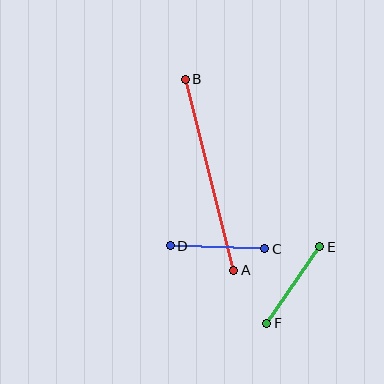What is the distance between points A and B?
The distance is approximately 197 pixels.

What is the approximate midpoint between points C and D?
The midpoint is at approximately (218, 247) pixels.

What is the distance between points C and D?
The distance is approximately 94 pixels.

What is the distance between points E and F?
The distance is approximately 93 pixels.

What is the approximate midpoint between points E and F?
The midpoint is at approximately (293, 285) pixels.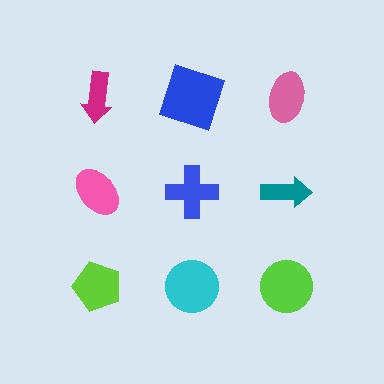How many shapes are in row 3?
3 shapes.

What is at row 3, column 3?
A lime circle.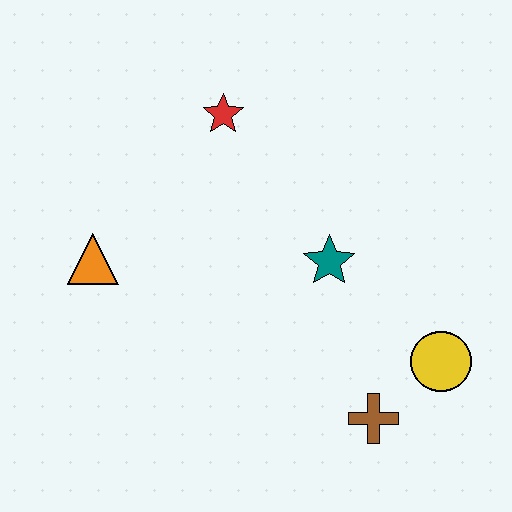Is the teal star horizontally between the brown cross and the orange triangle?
Yes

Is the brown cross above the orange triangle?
No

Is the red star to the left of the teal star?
Yes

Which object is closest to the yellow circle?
The brown cross is closest to the yellow circle.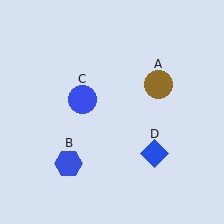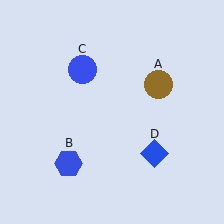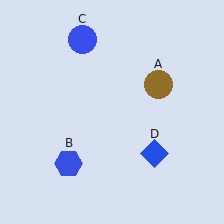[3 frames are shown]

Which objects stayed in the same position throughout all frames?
Brown circle (object A) and blue hexagon (object B) and blue diamond (object D) remained stationary.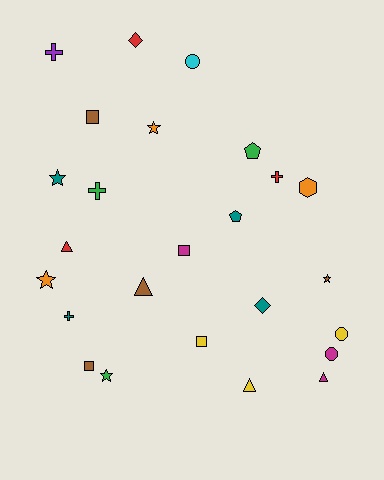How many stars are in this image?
There are 5 stars.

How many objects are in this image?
There are 25 objects.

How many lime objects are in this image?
There are no lime objects.